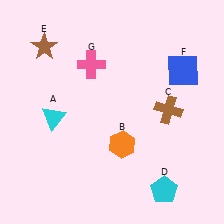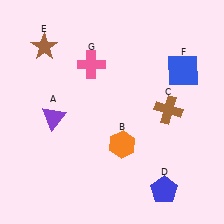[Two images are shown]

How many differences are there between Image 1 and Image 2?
There are 2 differences between the two images.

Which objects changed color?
A changed from cyan to purple. D changed from cyan to blue.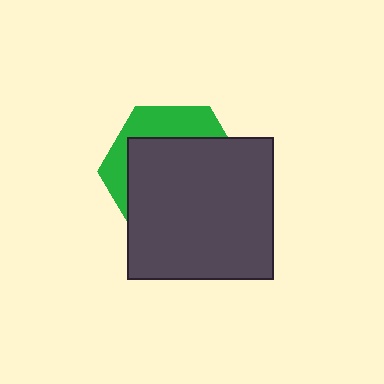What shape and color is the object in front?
The object in front is a dark gray rectangle.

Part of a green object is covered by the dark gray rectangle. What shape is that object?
It is a hexagon.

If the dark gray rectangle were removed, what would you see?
You would see the complete green hexagon.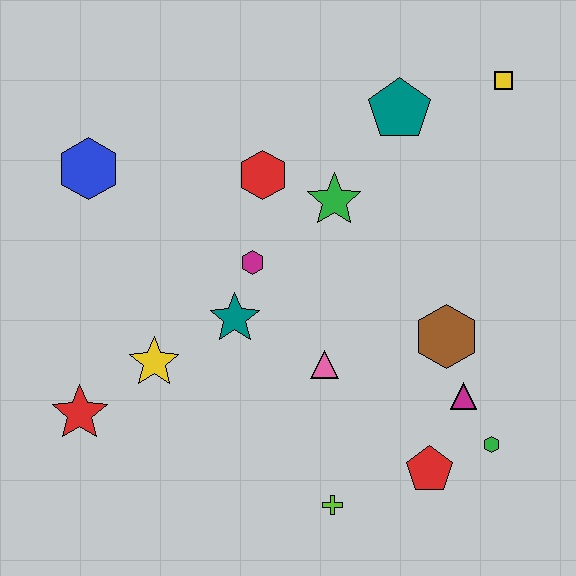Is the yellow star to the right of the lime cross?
No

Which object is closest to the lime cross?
The red pentagon is closest to the lime cross.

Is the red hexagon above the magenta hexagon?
Yes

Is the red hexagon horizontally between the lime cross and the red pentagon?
No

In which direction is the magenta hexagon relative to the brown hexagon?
The magenta hexagon is to the left of the brown hexagon.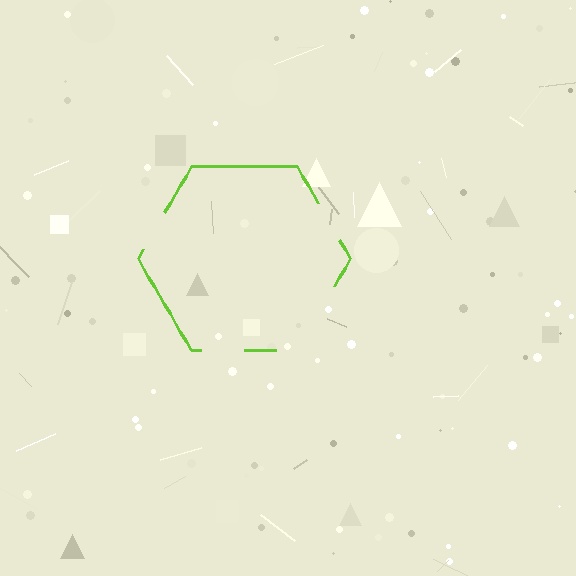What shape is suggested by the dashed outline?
The dashed outline suggests a hexagon.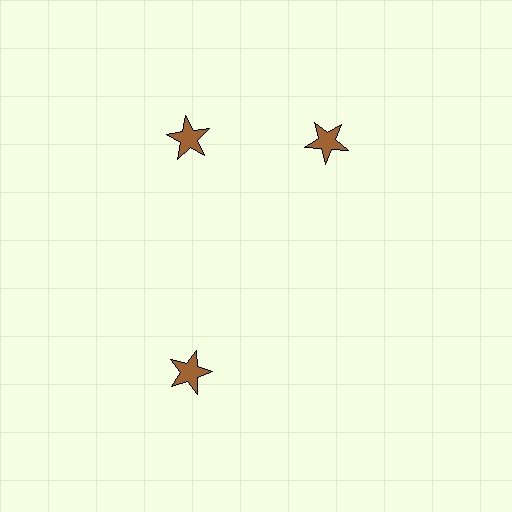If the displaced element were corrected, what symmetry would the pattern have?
It would have 3-fold rotational symmetry — the pattern would map onto itself every 120 degrees.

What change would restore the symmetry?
The symmetry would be restored by rotating it back into even spacing with its neighbors so that all 3 stars sit at equal angles and equal distance from the center.